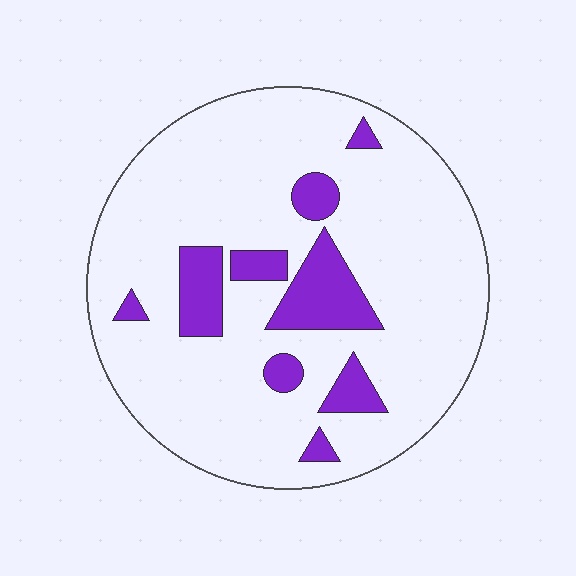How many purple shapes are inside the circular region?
9.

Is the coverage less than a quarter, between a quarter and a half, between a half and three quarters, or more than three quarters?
Less than a quarter.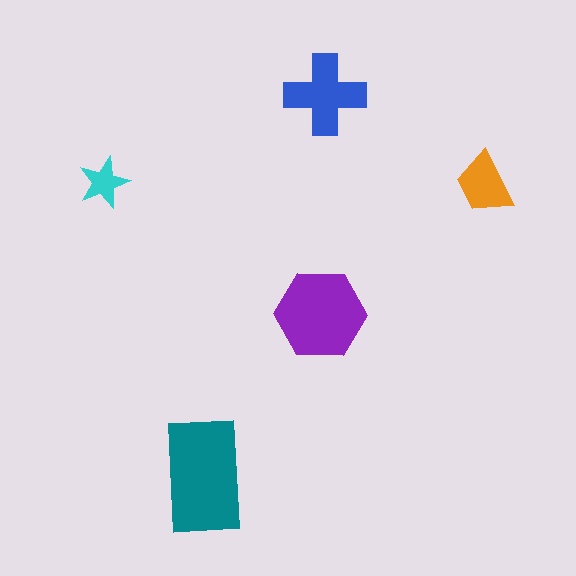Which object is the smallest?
The cyan star.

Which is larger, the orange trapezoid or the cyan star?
The orange trapezoid.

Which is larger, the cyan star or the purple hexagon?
The purple hexagon.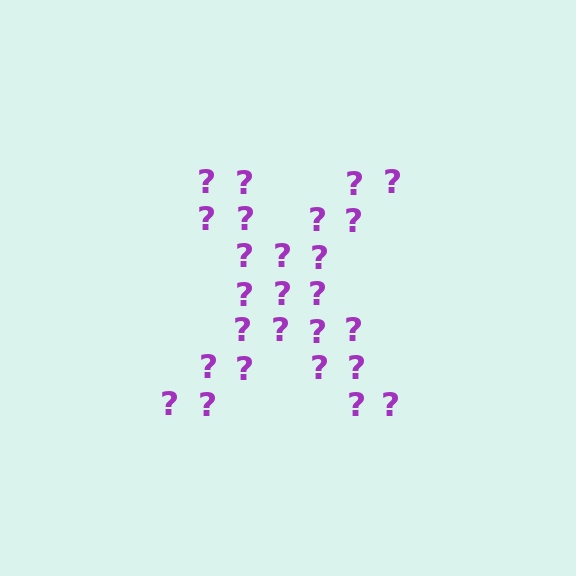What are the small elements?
The small elements are question marks.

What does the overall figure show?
The overall figure shows the letter X.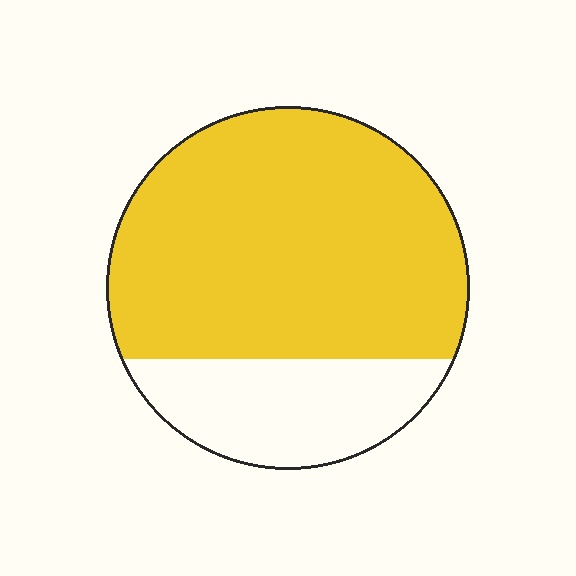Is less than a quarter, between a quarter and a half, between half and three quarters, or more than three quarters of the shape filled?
Between half and three quarters.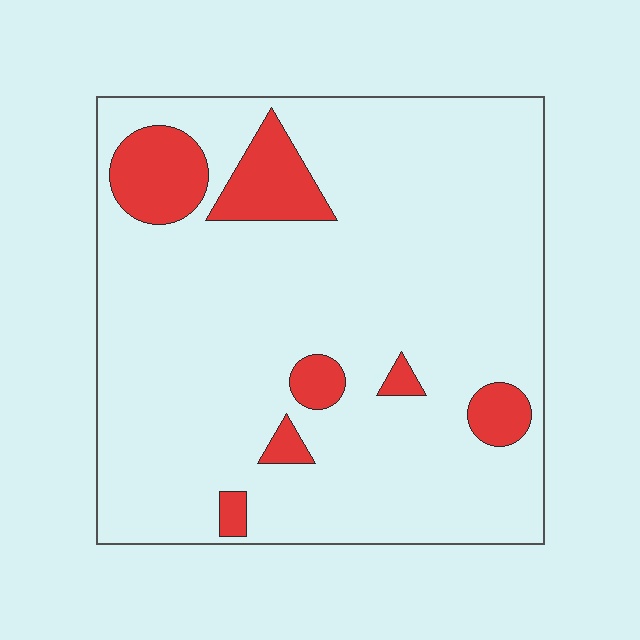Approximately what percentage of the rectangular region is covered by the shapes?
Approximately 15%.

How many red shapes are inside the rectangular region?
7.